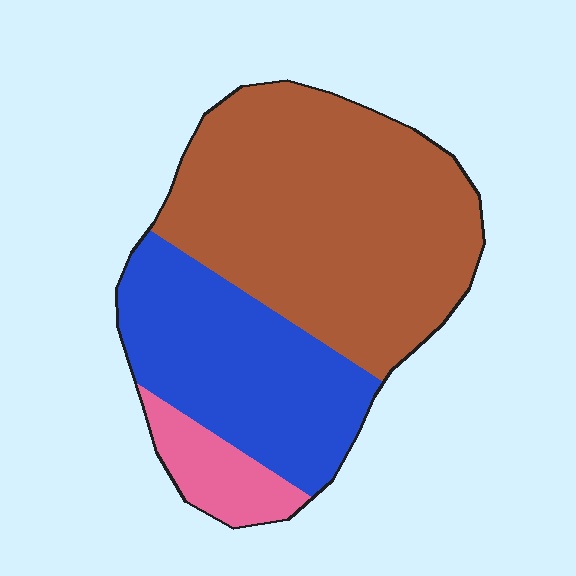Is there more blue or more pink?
Blue.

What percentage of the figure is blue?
Blue takes up about one third (1/3) of the figure.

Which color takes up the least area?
Pink, at roughly 10%.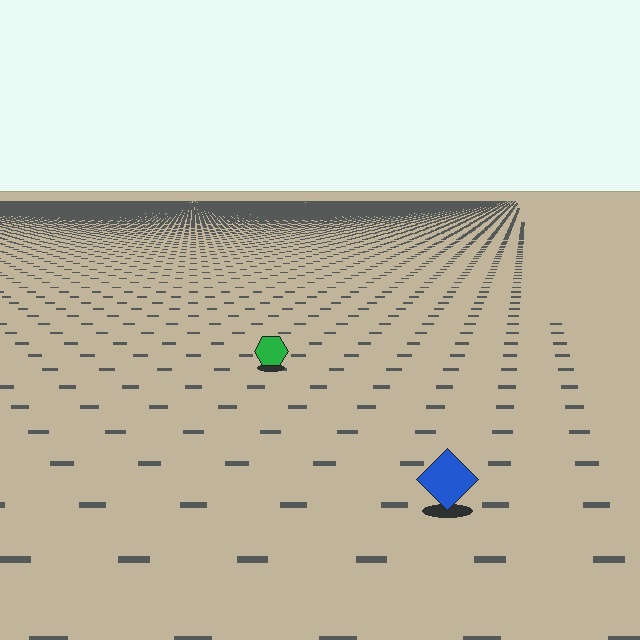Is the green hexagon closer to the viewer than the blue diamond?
No. The blue diamond is closer — you can tell from the texture gradient: the ground texture is coarser near it.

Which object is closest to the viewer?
The blue diamond is closest. The texture marks near it are larger and more spread out.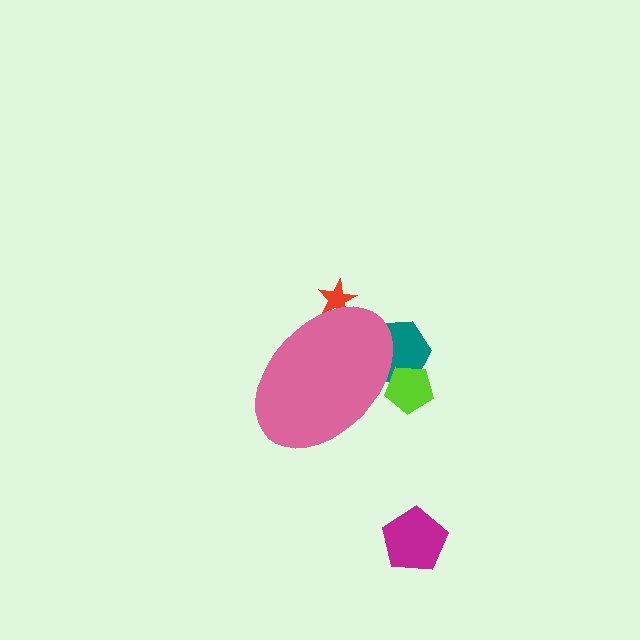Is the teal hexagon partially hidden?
Yes, the teal hexagon is partially hidden behind the pink ellipse.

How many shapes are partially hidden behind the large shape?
3 shapes are partially hidden.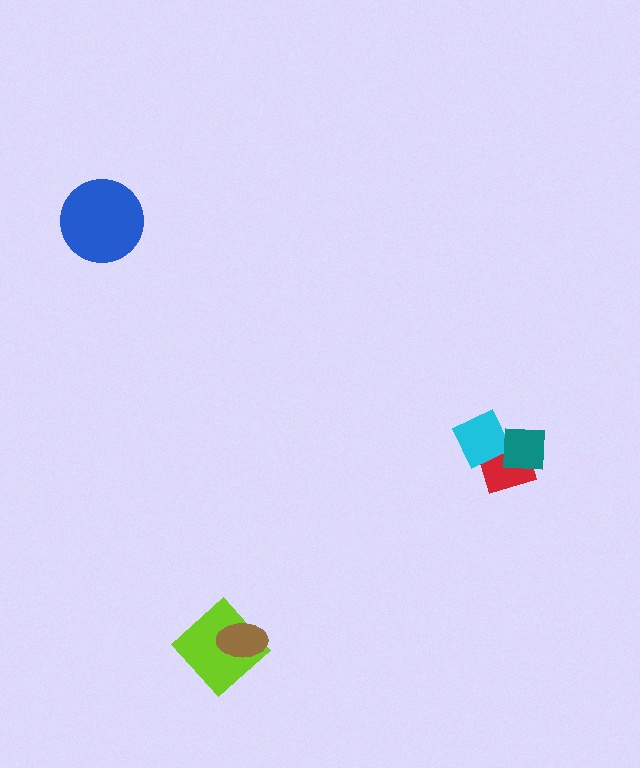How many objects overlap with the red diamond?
2 objects overlap with the red diamond.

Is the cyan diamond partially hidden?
Yes, it is partially covered by another shape.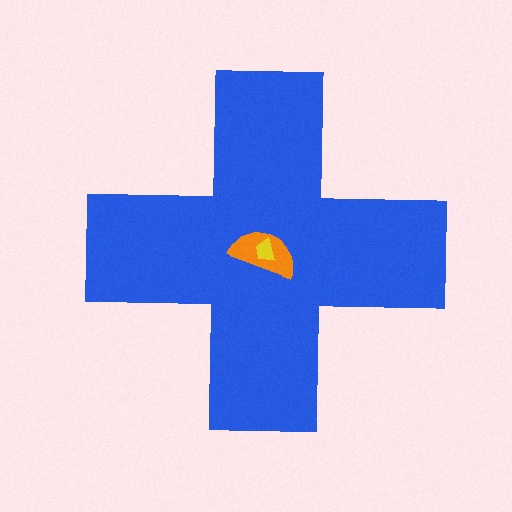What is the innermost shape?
The yellow trapezoid.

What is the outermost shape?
The blue cross.